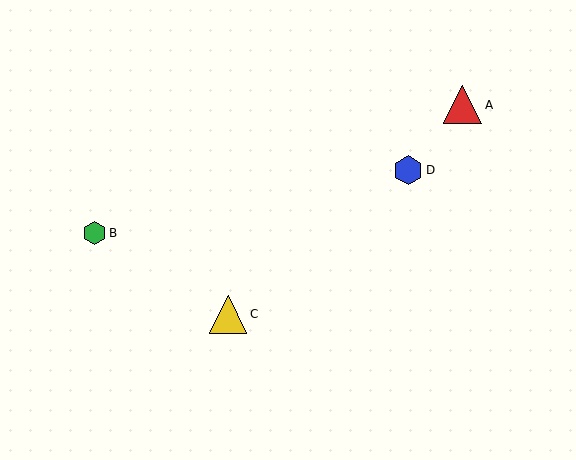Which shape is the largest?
The red triangle (labeled A) is the largest.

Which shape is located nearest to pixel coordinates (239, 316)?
The yellow triangle (labeled C) at (228, 314) is nearest to that location.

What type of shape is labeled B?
Shape B is a green hexagon.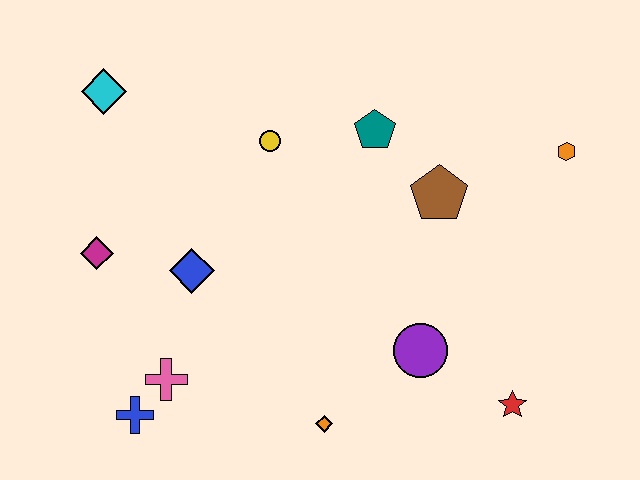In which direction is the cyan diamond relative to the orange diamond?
The cyan diamond is above the orange diamond.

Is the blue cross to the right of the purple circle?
No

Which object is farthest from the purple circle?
The cyan diamond is farthest from the purple circle.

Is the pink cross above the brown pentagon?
No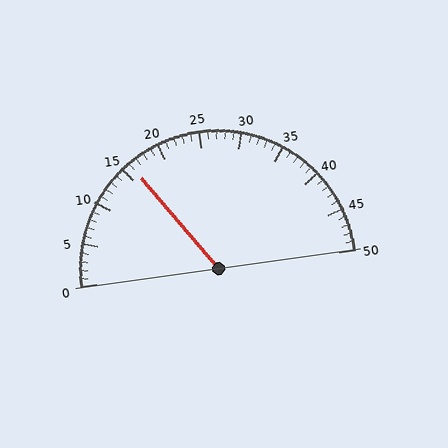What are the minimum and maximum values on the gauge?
The gauge ranges from 0 to 50.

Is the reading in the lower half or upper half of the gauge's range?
The reading is in the lower half of the range (0 to 50).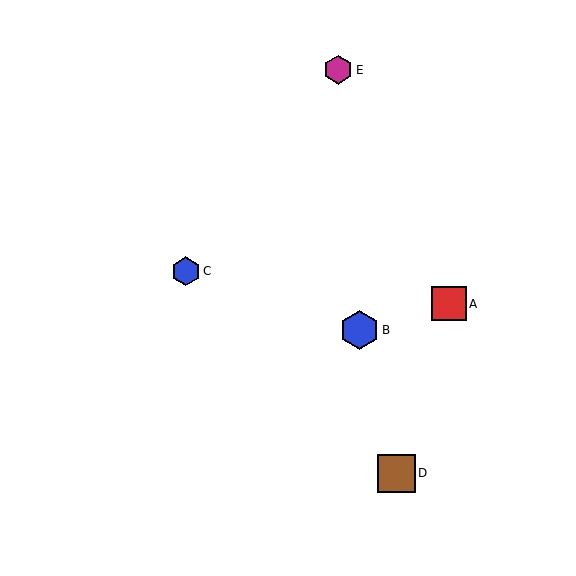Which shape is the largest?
The blue hexagon (labeled B) is the largest.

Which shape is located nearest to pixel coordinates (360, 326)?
The blue hexagon (labeled B) at (360, 330) is nearest to that location.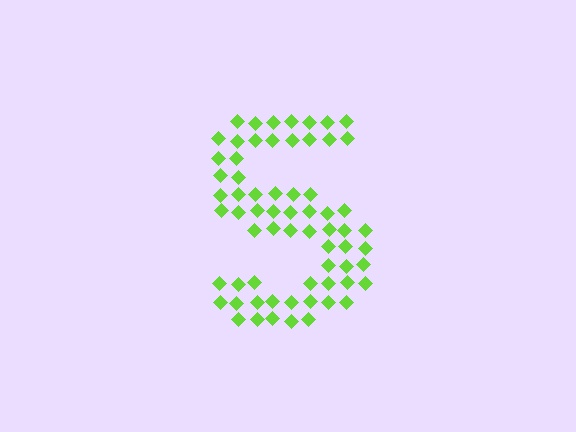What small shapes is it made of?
It is made of small diamonds.